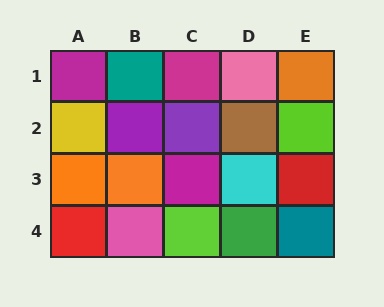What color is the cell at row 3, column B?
Orange.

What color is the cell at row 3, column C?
Magenta.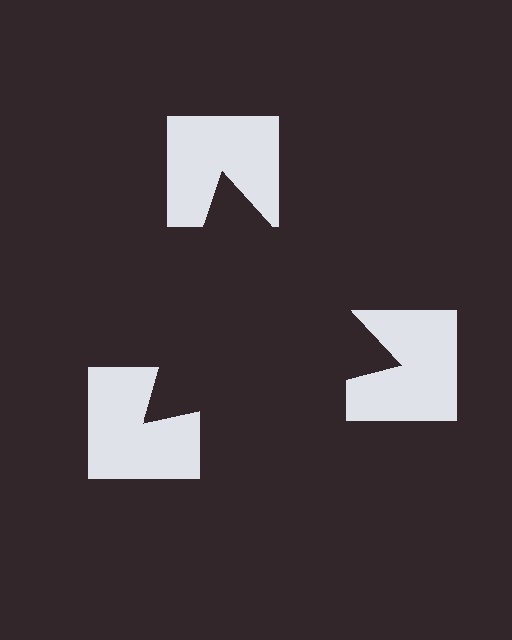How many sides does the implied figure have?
3 sides.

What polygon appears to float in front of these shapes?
An illusory triangle — its edges are inferred from the aligned wedge cuts in the notched squares, not physically drawn.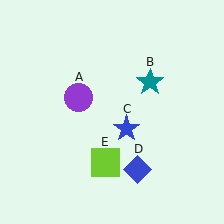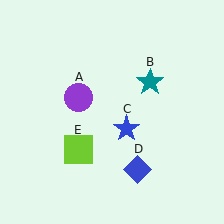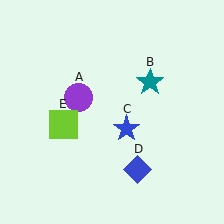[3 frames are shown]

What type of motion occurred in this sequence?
The lime square (object E) rotated clockwise around the center of the scene.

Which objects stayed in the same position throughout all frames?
Purple circle (object A) and teal star (object B) and blue star (object C) and blue diamond (object D) remained stationary.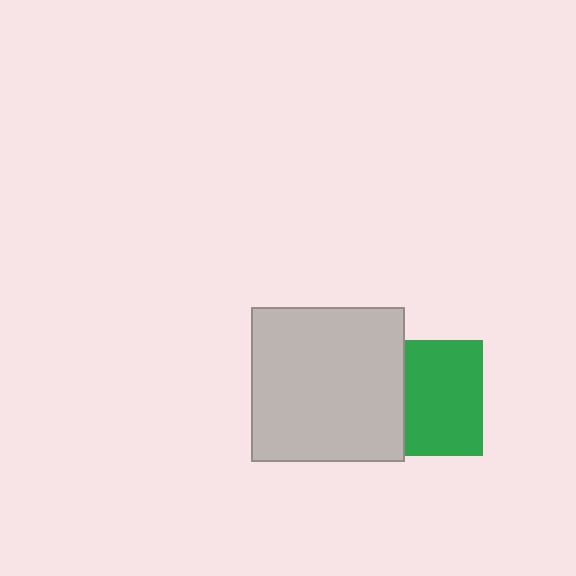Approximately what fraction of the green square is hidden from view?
Roughly 33% of the green square is hidden behind the light gray square.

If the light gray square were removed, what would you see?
You would see the complete green square.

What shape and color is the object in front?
The object in front is a light gray square.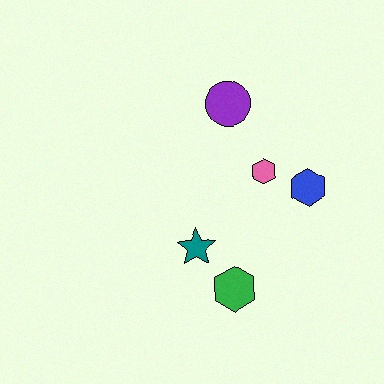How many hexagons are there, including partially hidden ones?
There are 3 hexagons.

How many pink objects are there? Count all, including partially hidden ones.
There is 1 pink object.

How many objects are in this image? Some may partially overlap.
There are 5 objects.